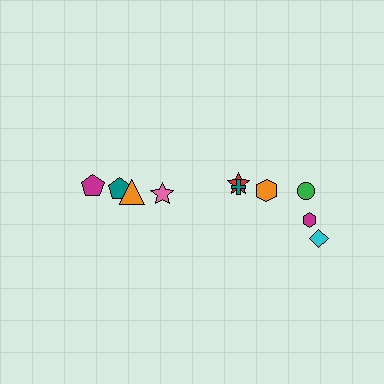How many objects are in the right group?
There are 6 objects.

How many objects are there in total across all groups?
There are 10 objects.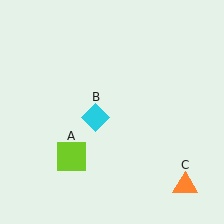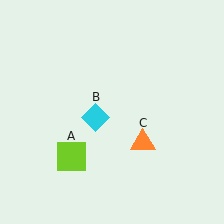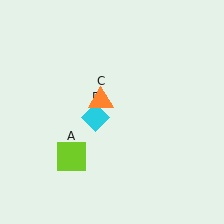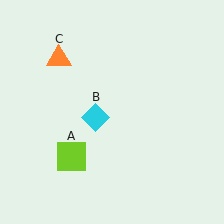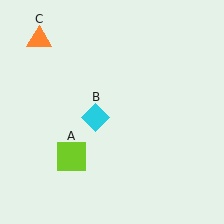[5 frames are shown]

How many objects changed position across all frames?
1 object changed position: orange triangle (object C).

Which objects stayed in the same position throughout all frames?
Lime square (object A) and cyan diamond (object B) remained stationary.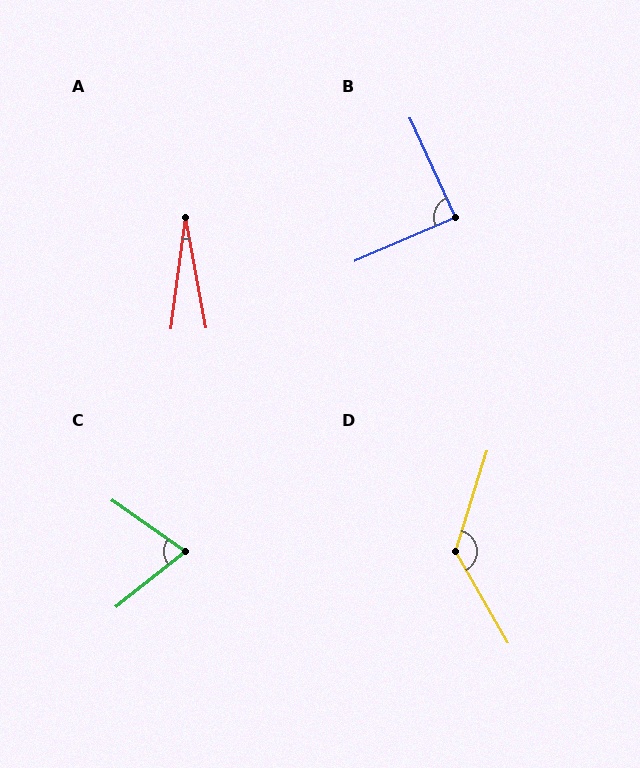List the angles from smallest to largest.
A (18°), C (74°), B (89°), D (133°).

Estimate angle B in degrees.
Approximately 89 degrees.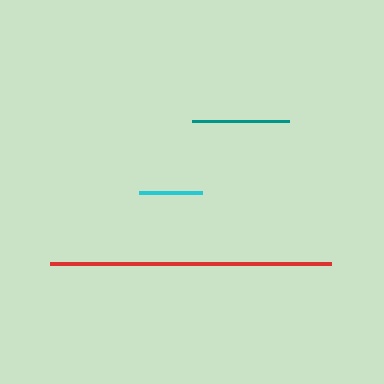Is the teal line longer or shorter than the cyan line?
The teal line is longer than the cyan line.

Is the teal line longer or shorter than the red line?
The red line is longer than the teal line.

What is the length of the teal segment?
The teal segment is approximately 97 pixels long.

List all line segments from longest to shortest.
From longest to shortest: red, teal, cyan.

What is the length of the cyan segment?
The cyan segment is approximately 63 pixels long.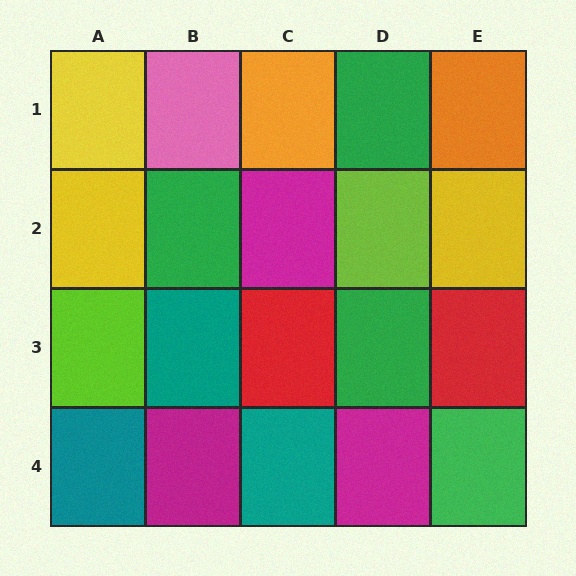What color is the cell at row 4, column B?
Magenta.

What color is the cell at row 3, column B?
Teal.